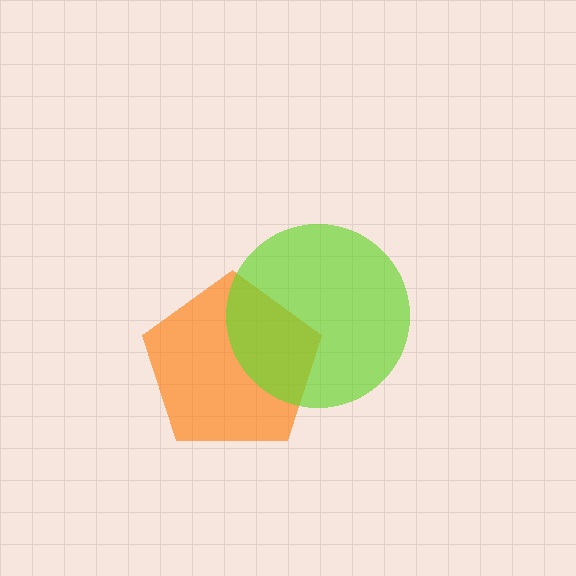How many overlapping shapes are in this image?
There are 2 overlapping shapes in the image.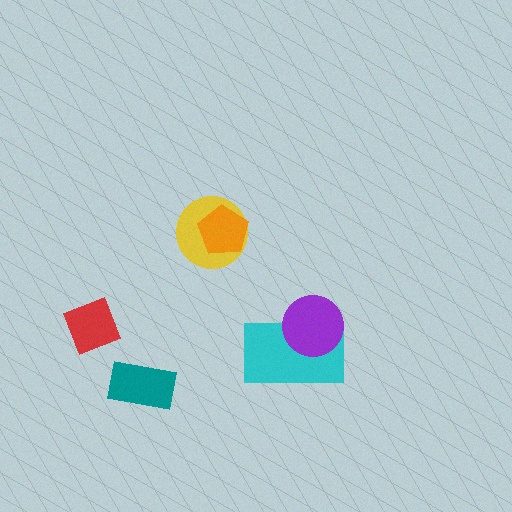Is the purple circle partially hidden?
No, no other shape covers it.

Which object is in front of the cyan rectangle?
The purple circle is in front of the cyan rectangle.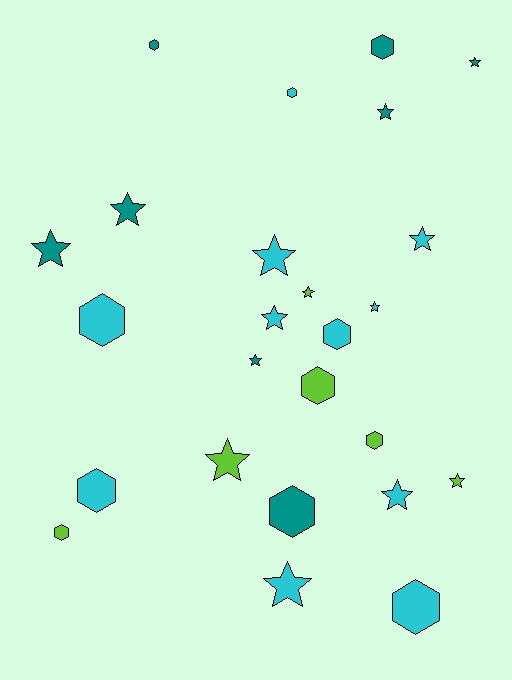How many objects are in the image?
There are 25 objects.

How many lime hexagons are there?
There are 3 lime hexagons.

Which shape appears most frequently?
Star, with 14 objects.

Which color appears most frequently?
Cyan, with 11 objects.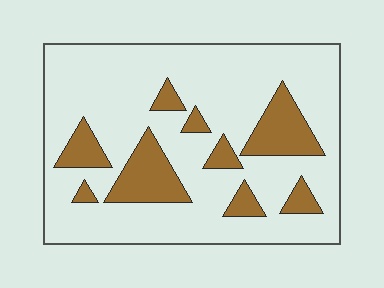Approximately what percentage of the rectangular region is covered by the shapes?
Approximately 20%.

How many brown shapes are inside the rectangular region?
9.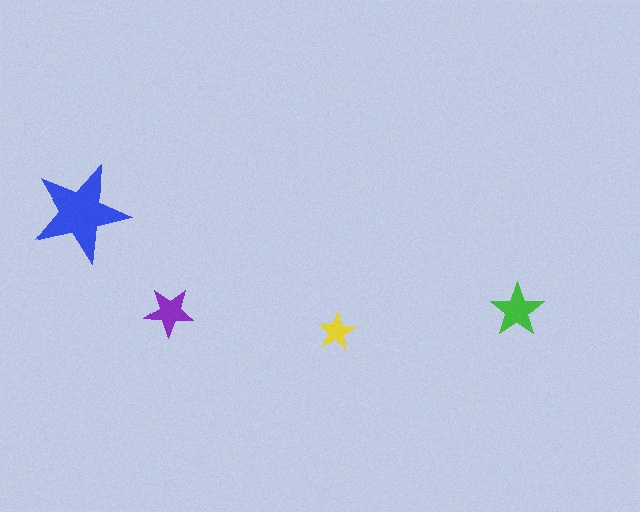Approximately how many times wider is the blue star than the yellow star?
About 2.5 times wider.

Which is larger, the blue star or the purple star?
The blue one.